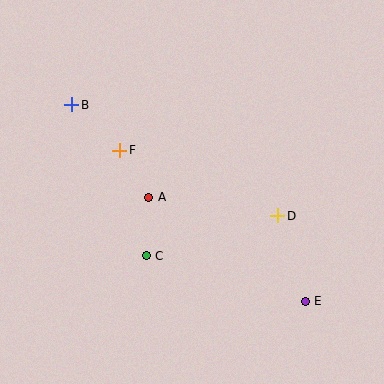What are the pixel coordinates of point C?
Point C is at (146, 256).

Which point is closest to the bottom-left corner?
Point C is closest to the bottom-left corner.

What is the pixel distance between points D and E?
The distance between D and E is 90 pixels.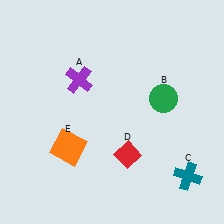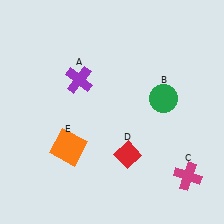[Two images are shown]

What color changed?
The cross (C) changed from teal in Image 1 to magenta in Image 2.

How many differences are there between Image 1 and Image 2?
There is 1 difference between the two images.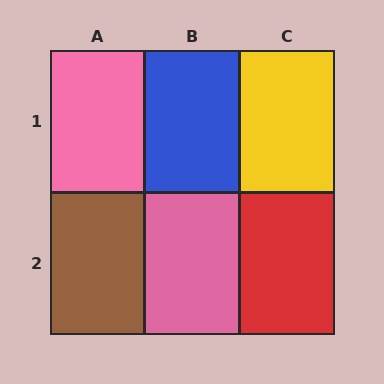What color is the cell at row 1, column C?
Yellow.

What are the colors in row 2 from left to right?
Brown, pink, red.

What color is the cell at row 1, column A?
Pink.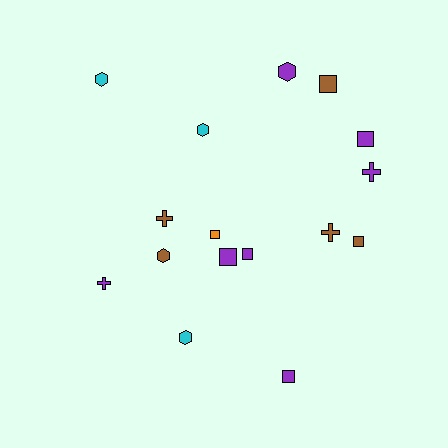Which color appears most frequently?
Purple, with 7 objects.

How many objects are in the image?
There are 16 objects.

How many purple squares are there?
There are 4 purple squares.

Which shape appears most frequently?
Square, with 7 objects.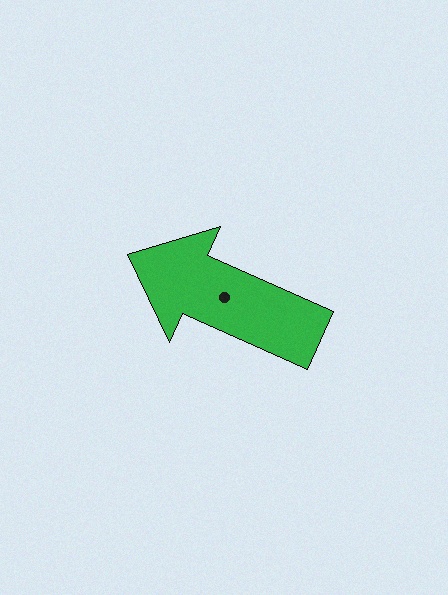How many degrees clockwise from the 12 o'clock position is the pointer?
Approximately 294 degrees.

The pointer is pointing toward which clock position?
Roughly 10 o'clock.